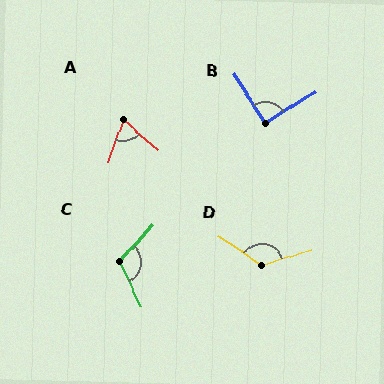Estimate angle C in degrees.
Approximately 112 degrees.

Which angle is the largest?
D, at approximately 129 degrees.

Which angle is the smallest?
A, at approximately 67 degrees.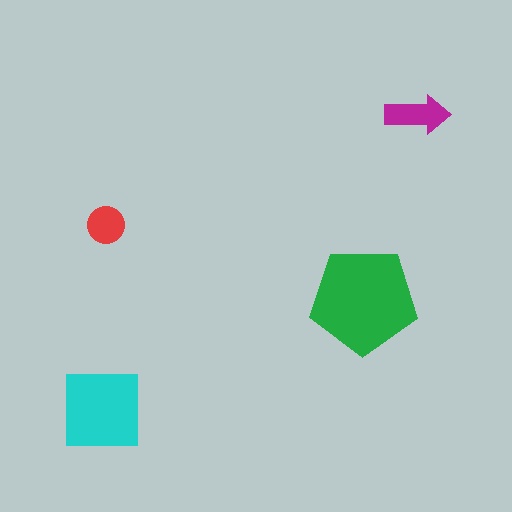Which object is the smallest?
The red circle.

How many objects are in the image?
There are 4 objects in the image.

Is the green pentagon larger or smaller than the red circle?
Larger.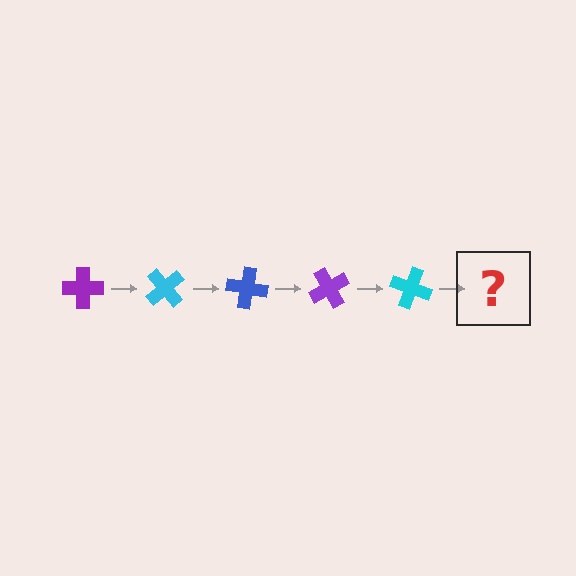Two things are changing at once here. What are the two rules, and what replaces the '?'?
The two rules are that it rotates 50 degrees each step and the color cycles through purple, cyan, and blue. The '?' should be a blue cross, rotated 250 degrees from the start.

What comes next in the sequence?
The next element should be a blue cross, rotated 250 degrees from the start.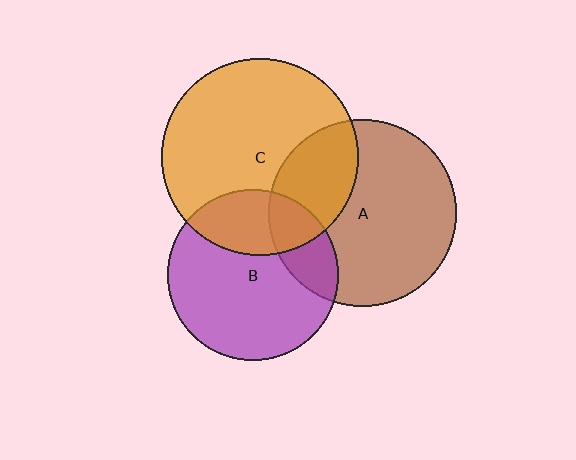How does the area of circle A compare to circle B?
Approximately 1.2 times.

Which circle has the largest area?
Circle C (orange).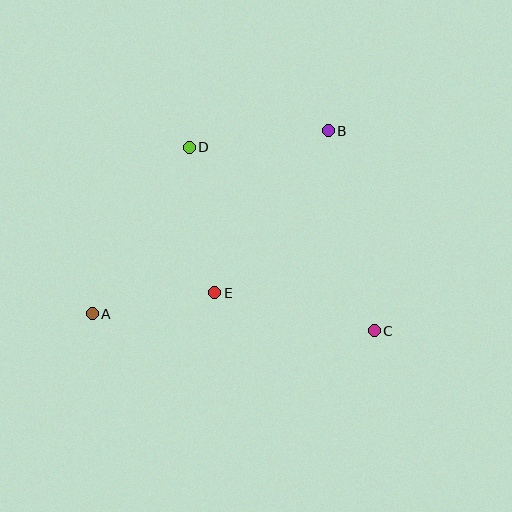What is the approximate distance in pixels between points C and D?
The distance between C and D is approximately 261 pixels.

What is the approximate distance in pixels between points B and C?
The distance between B and C is approximately 205 pixels.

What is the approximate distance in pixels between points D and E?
The distance between D and E is approximately 148 pixels.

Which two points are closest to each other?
Points A and E are closest to each other.